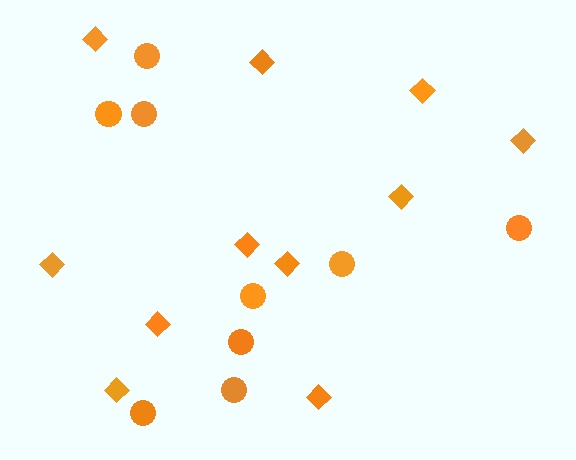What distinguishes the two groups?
There are 2 groups: one group of diamonds (11) and one group of circles (9).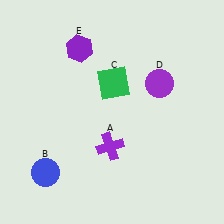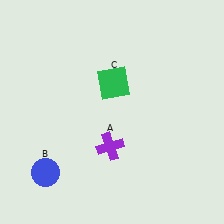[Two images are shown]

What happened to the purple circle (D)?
The purple circle (D) was removed in Image 2. It was in the top-right area of Image 1.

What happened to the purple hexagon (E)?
The purple hexagon (E) was removed in Image 2. It was in the top-left area of Image 1.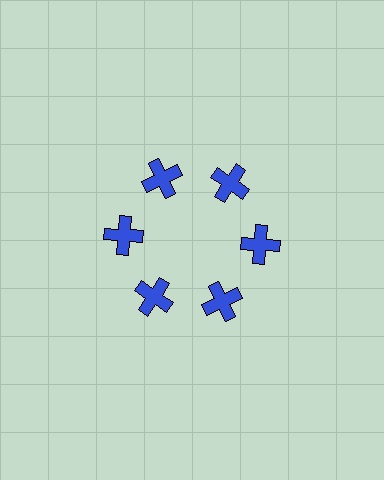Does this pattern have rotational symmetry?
Yes, this pattern has 6-fold rotational symmetry. It looks the same after rotating 60 degrees around the center.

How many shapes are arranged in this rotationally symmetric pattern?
There are 6 shapes, arranged in 6 groups of 1.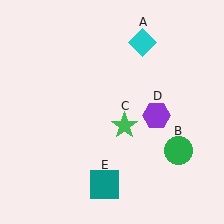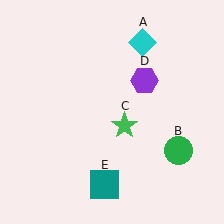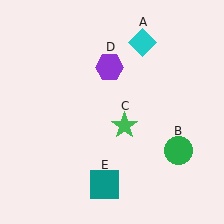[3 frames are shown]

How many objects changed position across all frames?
1 object changed position: purple hexagon (object D).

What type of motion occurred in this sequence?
The purple hexagon (object D) rotated counterclockwise around the center of the scene.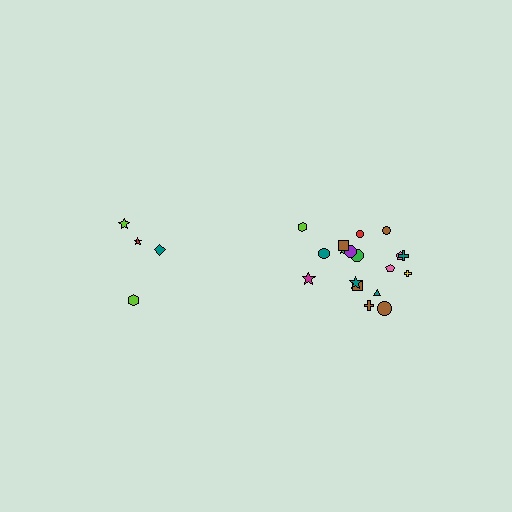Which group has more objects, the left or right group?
The right group.